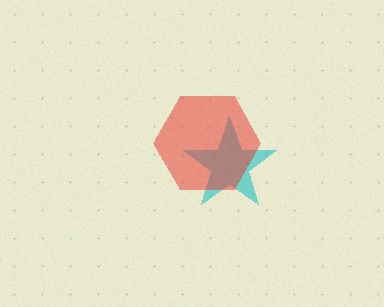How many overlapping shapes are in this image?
There are 2 overlapping shapes in the image.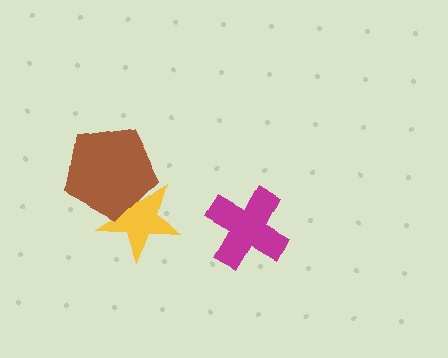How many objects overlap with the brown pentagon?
1 object overlaps with the brown pentagon.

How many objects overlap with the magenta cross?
0 objects overlap with the magenta cross.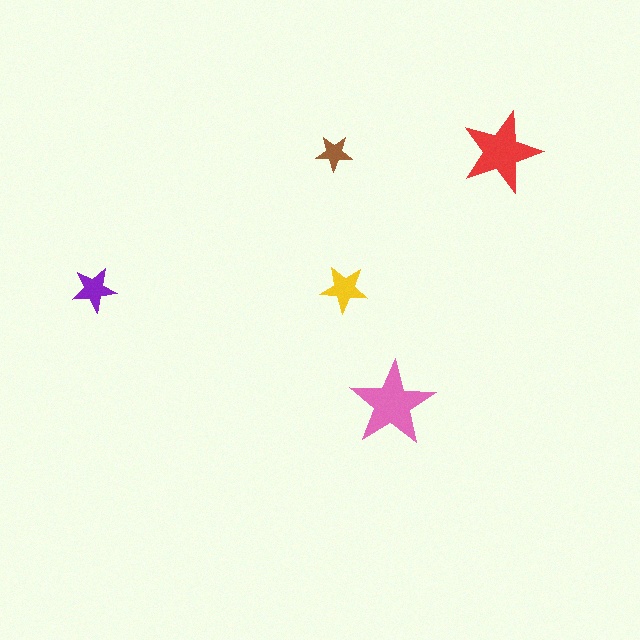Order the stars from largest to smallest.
the pink one, the red one, the yellow one, the purple one, the brown one.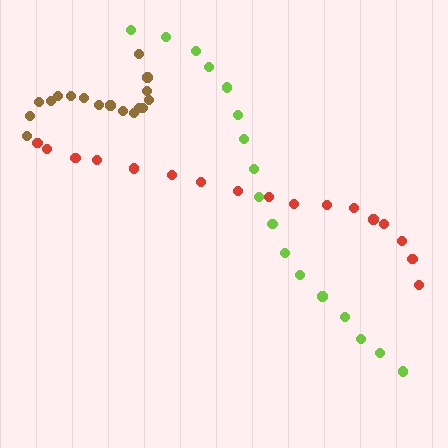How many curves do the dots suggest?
There are 3 distinct paths.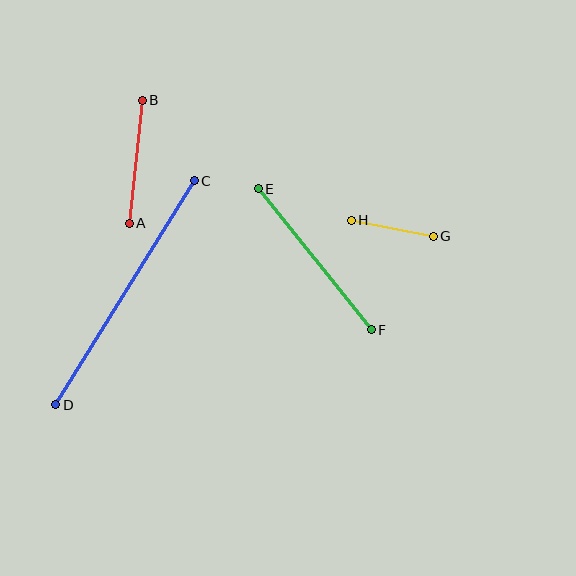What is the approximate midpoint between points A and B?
The midpoint is at approximately (136, 162) pixels.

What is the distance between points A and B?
The distance is approximately 124 pixels.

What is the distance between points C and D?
The distance is approximately 264 pixels.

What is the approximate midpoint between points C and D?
The midpoint is at approximately (125, 293) pixels.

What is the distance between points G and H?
The distance is approximately 84 pixels.